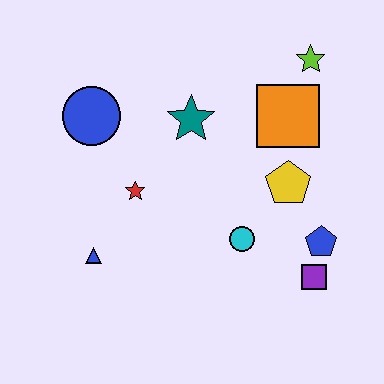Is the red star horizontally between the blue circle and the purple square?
Yes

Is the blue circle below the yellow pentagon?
No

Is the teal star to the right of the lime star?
No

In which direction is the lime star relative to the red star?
The lime star is to the right of the red star.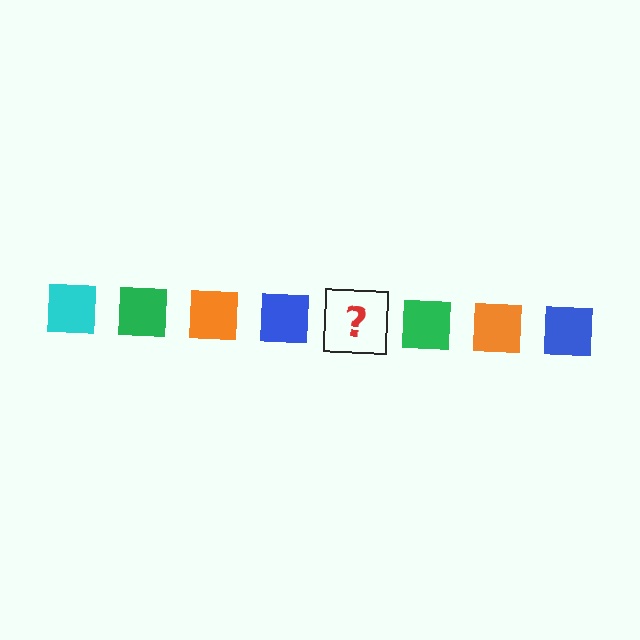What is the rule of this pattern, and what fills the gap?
The rule is that the pattern cycles through cyan, green, orange, blue squares. The gap should be filled with a cyan square.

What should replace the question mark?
The question mark should be replaced with a cyan square.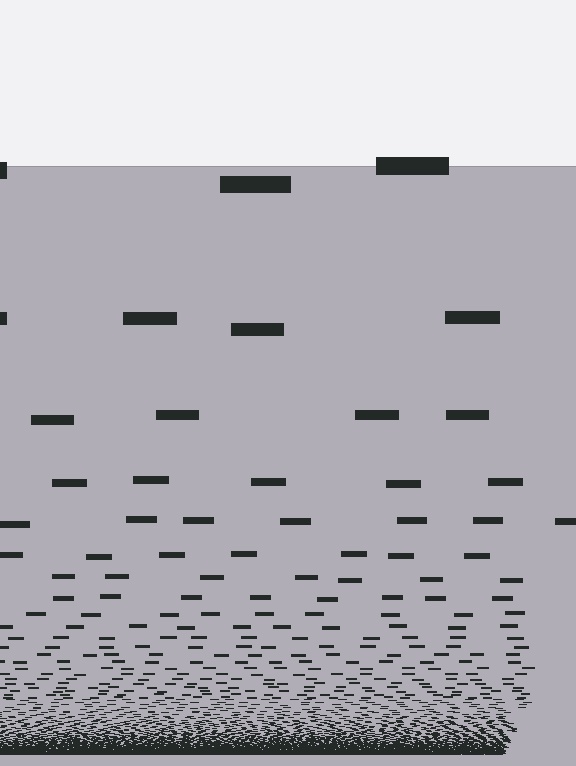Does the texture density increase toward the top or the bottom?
Density increases toward the bottom.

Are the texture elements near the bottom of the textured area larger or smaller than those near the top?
Smaller. The gradient is inverted — elements near the bottom are smaller and denser.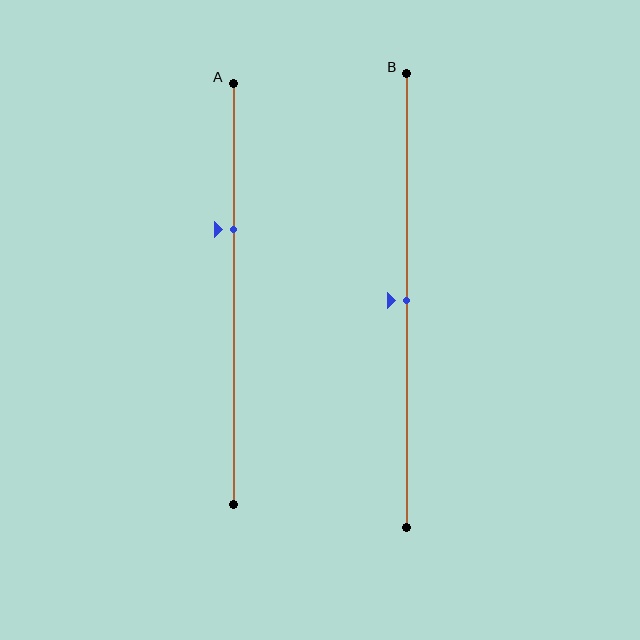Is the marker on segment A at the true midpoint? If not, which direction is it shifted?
No, the marker on segment A is shifted upward by about 15% of the segment length.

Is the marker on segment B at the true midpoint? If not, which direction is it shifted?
Yes, the marker on segment B is at the true midpoint.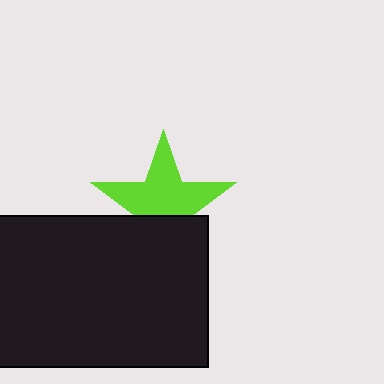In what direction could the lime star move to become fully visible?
The lime star could move up. That would shift it out from behind the black rectangle entirely.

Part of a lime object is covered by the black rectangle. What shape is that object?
It is a star.